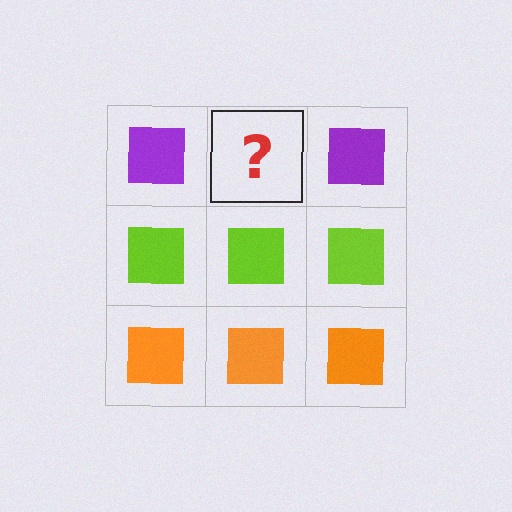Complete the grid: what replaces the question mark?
The question mark should be replaced with a purple square.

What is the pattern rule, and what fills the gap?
The rule is that each row has a consistent color. The gap should be filled with a purple square.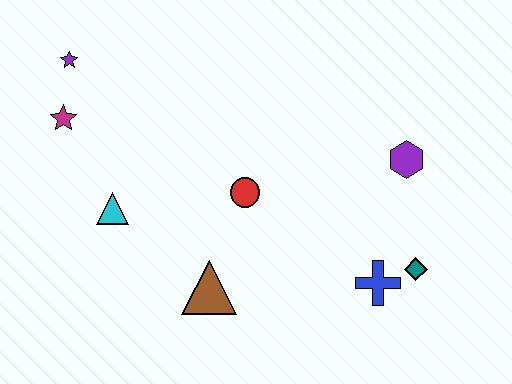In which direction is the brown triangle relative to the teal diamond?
The brown triangle is to the left of the teal diamond.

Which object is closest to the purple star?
The magenta star is closest to the purple star.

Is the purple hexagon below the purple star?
Yes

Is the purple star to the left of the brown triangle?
Yes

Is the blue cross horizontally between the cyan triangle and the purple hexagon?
Yes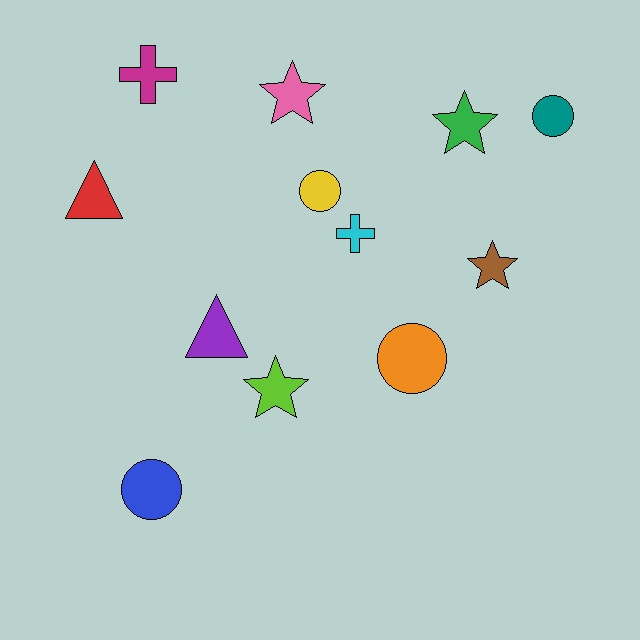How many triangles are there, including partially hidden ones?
There are 2 triangles.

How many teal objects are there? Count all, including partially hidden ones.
There is 1 teal object.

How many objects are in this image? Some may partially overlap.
There are 12 objects.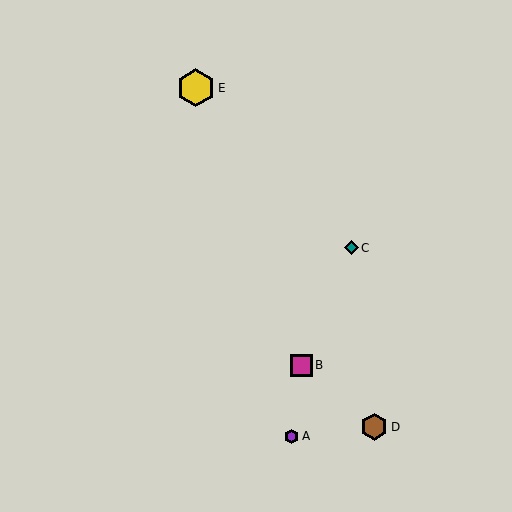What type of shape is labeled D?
Shape D is a brown hexagon.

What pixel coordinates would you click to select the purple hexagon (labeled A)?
Click at (292, 436) to select the purple hexagon A.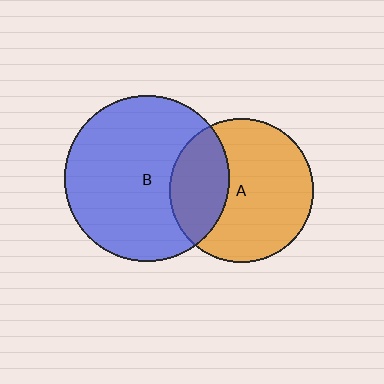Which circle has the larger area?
Circle B (blue).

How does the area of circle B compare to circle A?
Approximately 1.3 times.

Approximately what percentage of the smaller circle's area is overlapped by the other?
Approximately 30%.